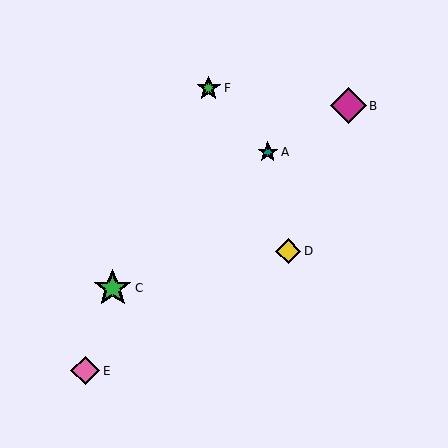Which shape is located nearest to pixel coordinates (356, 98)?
The magenta diamond (labeled B) at (348, 106) is nearest to that location.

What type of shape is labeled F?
Shape F is a green star.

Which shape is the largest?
The green star (labeled C) is the largest.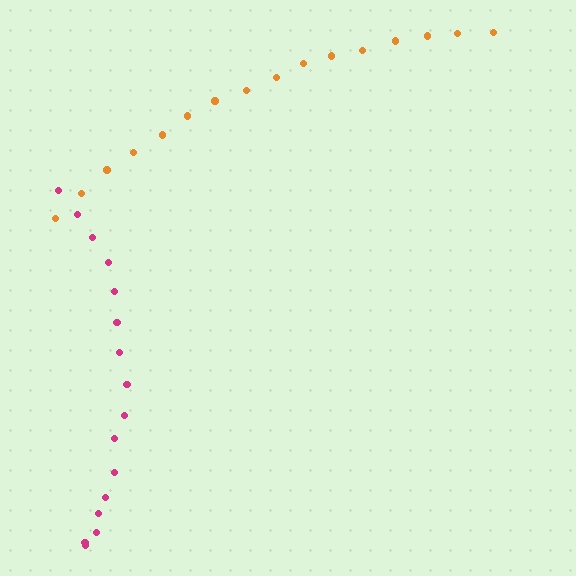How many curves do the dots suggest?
There are 2 distinct paths.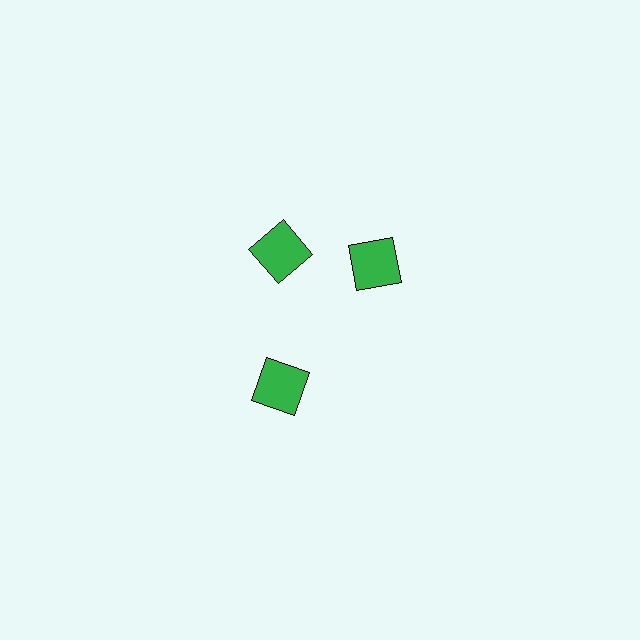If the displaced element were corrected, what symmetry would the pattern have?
It would have 3-fold rotational symmetry — the pattern would map onto itself every 120 degrees.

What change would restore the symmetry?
The symmetry would be restored by rotating it back into even spacing with its neighbors so that all 3 squares sit at equal angles and equal distance from the center.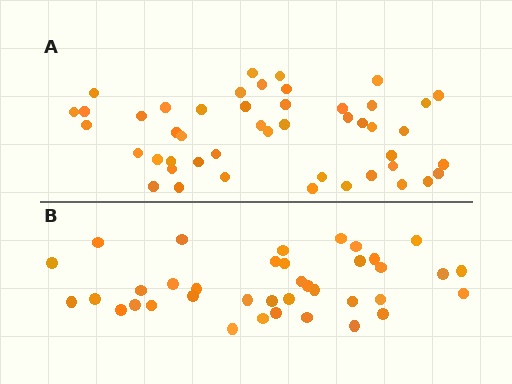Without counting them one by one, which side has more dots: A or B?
Region A (the top region) has more dots.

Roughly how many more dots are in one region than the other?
Region A has roughly 8 or so more dots than region B.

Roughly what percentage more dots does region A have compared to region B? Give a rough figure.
About 25% more.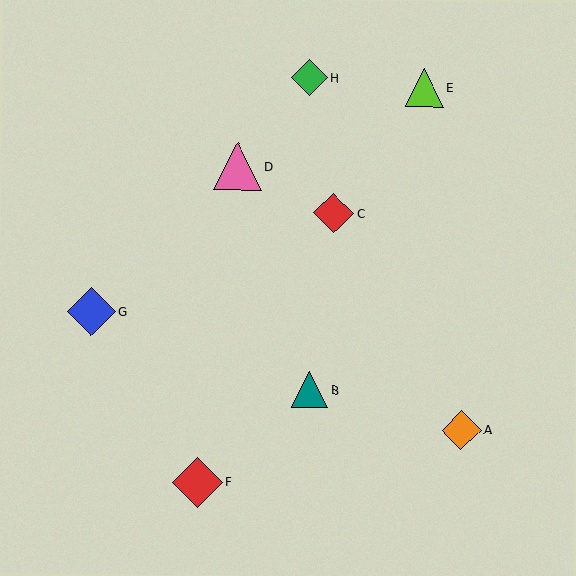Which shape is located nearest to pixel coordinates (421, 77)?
The lime triangle (labeled E) at (424, 88) is nearest to that location.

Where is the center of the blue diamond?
The center of the blue diamond is at (91, 312).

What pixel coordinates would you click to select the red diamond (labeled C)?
Click at (334, 213) to select the red diamond C.